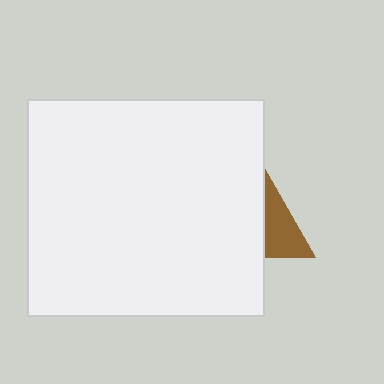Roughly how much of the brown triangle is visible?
A small part of it is visible (roughly 35%).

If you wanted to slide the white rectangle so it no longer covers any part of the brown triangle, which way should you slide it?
Slide it left — that is the most direct way to separate the two shapes.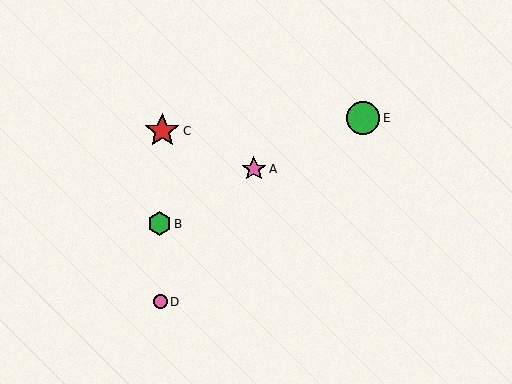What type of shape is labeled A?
Shape A is a pink star.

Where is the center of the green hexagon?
The center of the green hexagon is at (159, 224).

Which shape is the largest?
The red star (labeled C) is the largest.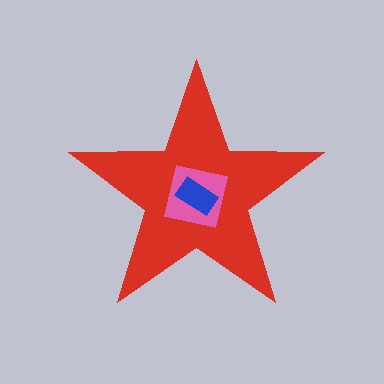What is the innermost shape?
The blue rectangle.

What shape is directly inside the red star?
The pink square.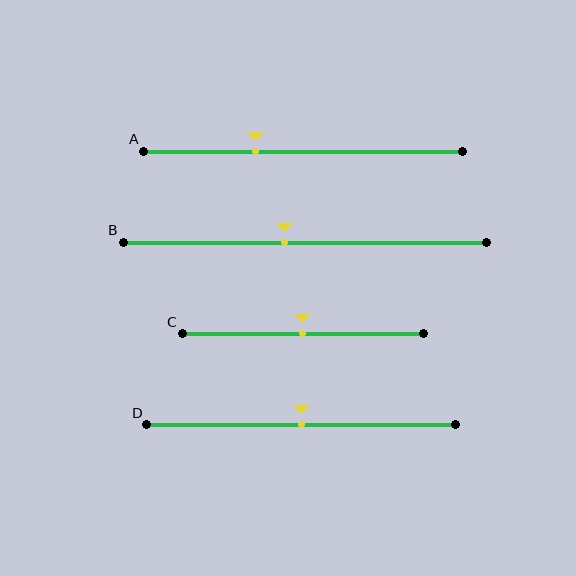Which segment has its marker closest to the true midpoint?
Segment C has its marker closest to the true midpoint.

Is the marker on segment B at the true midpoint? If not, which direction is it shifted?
No, the marker on segment B is shifted to the left by about 5% of the segment length.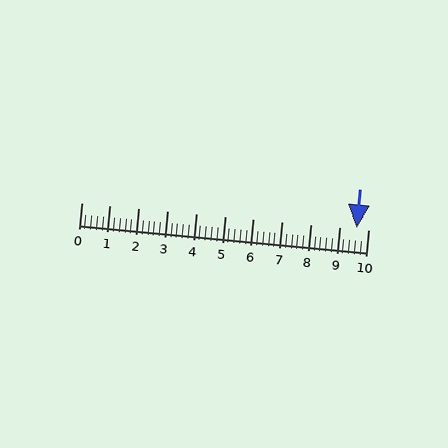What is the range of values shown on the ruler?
The ruler shows values from 0 to 10.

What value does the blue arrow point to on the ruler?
The blue arrow points to approximately 9.6.